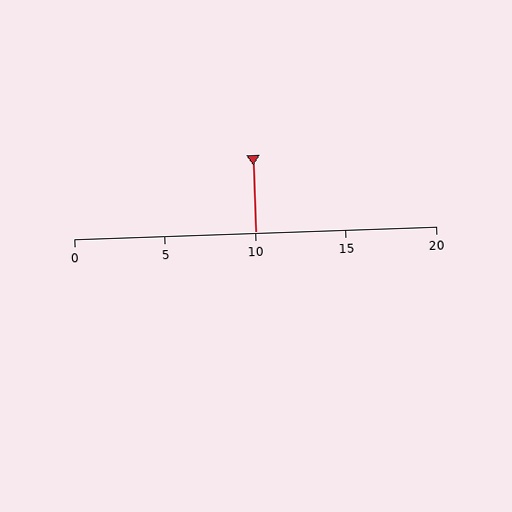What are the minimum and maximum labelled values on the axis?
The axis runs from 0 to 20.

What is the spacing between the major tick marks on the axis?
The major ticks are spaced 5 apart.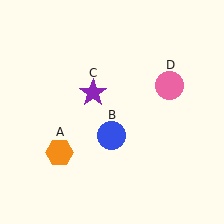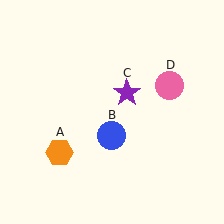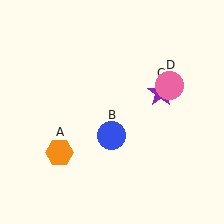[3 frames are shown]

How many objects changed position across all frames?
1 object changed position: purple star (object C).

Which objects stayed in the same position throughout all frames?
Orange hexagon (object A) and blue circle (object B) and pink circle (object D) remained stationary.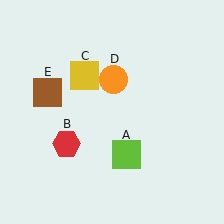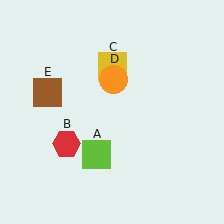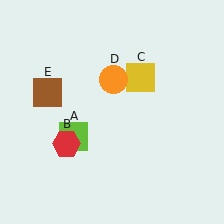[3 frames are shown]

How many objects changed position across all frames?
2 objects changed position: lime square (object A), yellow square (object C).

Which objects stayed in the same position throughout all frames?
Red hexagon (object B) and orange circle (object D) and brown square (object E) remained stationary.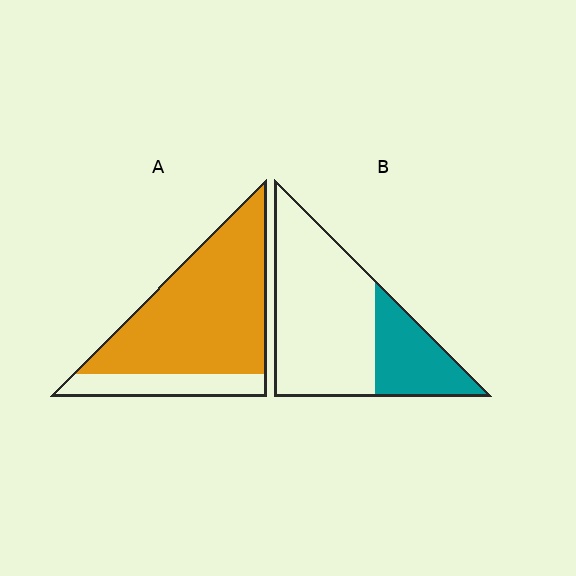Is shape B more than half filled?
No.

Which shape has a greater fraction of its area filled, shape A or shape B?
Shape A.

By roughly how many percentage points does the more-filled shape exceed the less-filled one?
By roughly 50 percentage points (A over B).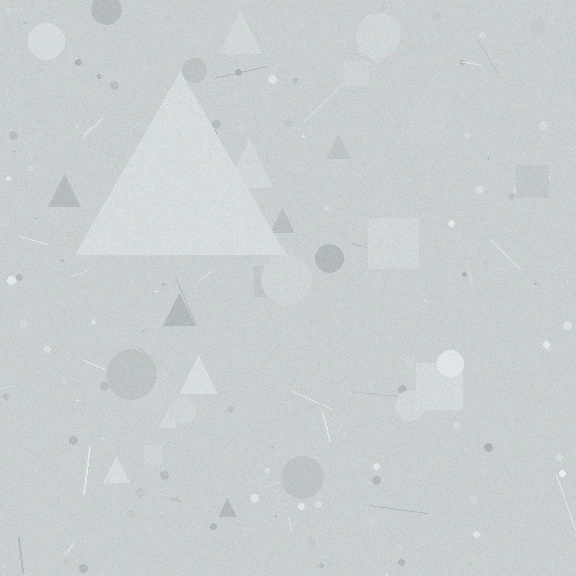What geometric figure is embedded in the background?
A triangle is embedded in the background.